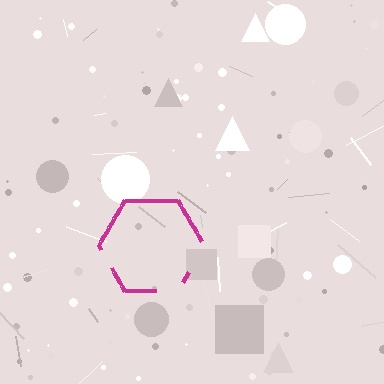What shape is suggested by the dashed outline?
The dashed outline suggests a hexagon.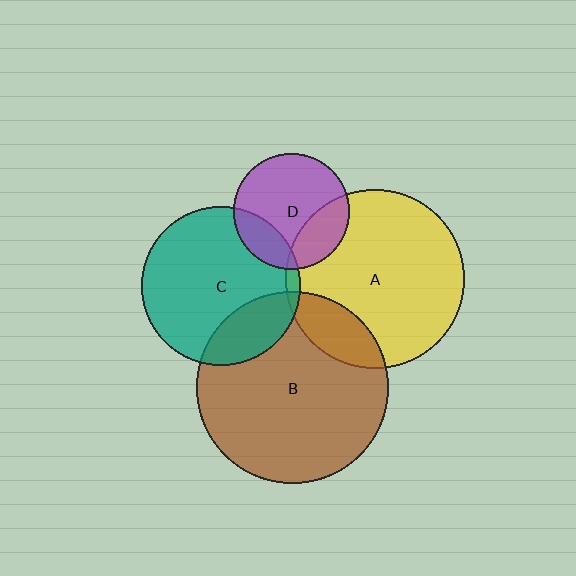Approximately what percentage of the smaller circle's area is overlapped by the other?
Approximately 20%.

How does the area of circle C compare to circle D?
Approximately 1.8 times.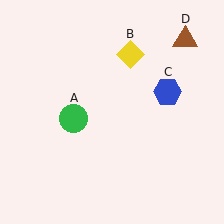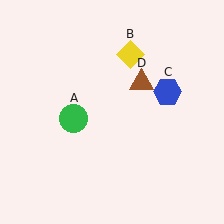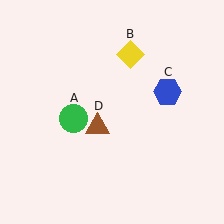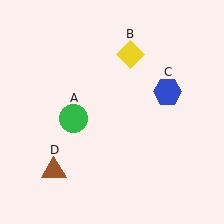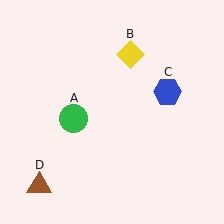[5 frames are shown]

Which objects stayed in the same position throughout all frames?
Green circle (object A) and yellow diamond (object B) and blue hexagon (object C) remained stationary.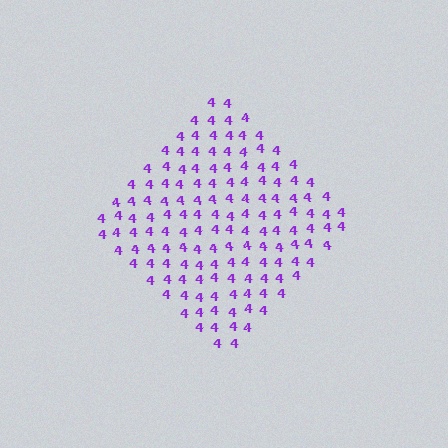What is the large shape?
The large shape is a diamond.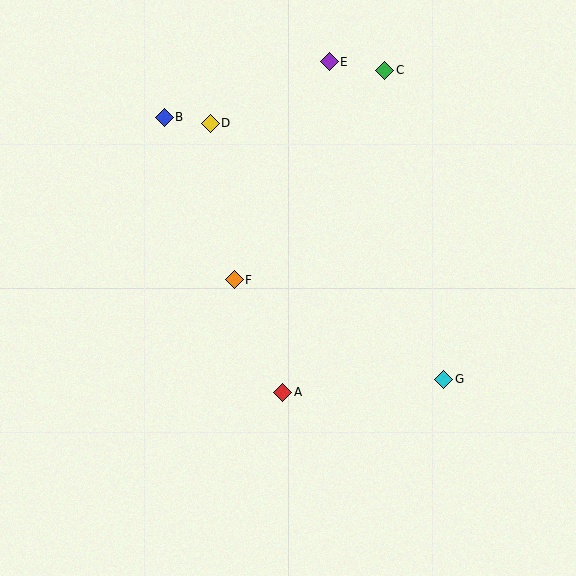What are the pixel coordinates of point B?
Point B is at (164, 117).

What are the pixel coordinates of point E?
Point E is at (330, 62).